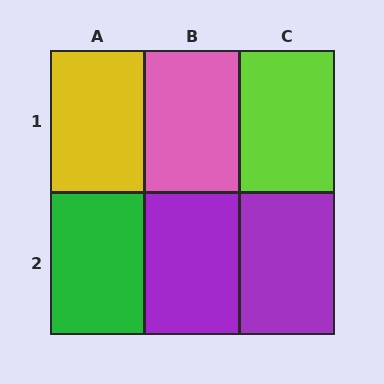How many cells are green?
1 cell is green.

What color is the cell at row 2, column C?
Purple.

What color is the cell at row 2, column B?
Purple.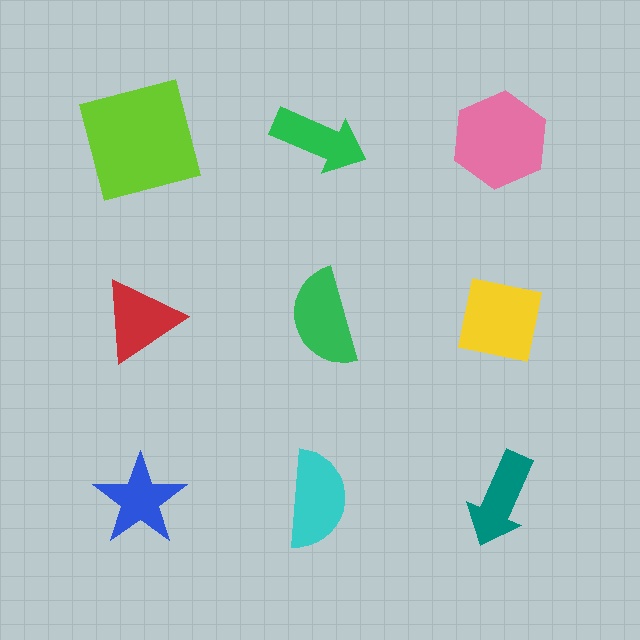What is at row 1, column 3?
A pink hexagon.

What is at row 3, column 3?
A teal arrow.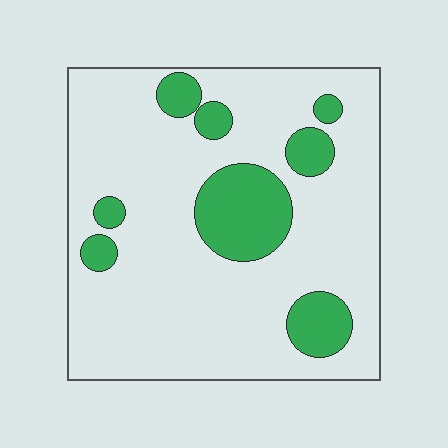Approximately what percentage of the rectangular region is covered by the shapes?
Approximately 20%.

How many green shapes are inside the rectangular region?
8.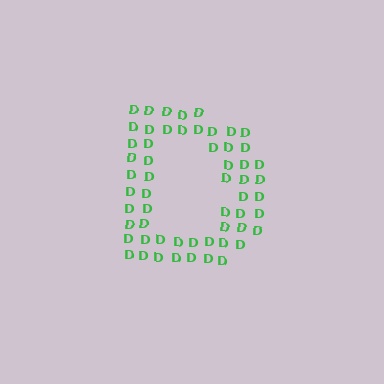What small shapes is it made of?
It is made of small letter D's.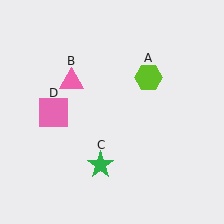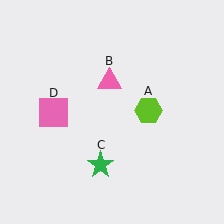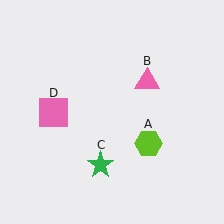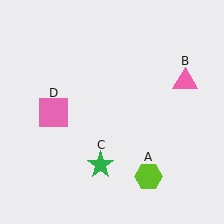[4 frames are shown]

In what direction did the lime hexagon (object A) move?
The lime hexagon (object A) moved down.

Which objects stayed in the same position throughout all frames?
Green star (object C) and pink square (object D) remained stationary.